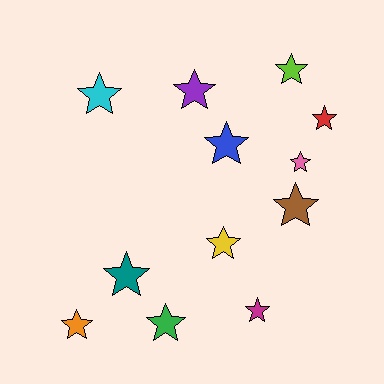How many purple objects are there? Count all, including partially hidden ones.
There is 1 purple object.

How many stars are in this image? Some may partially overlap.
There are 12 stars.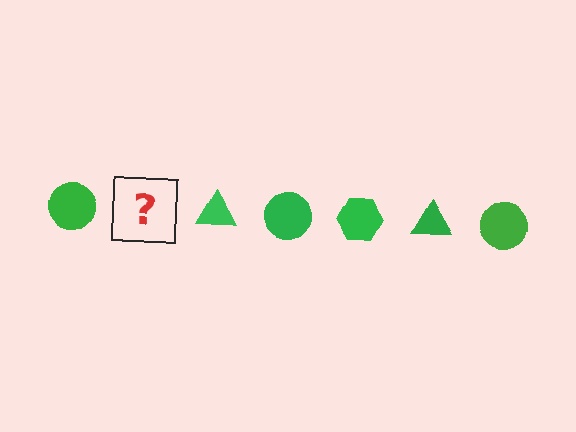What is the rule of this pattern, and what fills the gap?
The rule is that the pattern cycles through circle, hexagon, triangle shapes in green. The gap should be filled with a green hexagon.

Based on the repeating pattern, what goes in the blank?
The blank should be a green hexagon.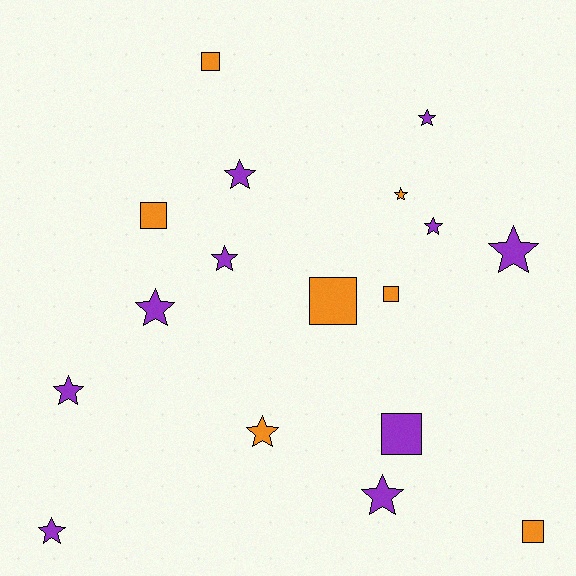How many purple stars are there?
There are 9 purple stars.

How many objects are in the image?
There are 17 objects.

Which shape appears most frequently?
Star, with 11 objects.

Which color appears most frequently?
Purple, with 10 objects.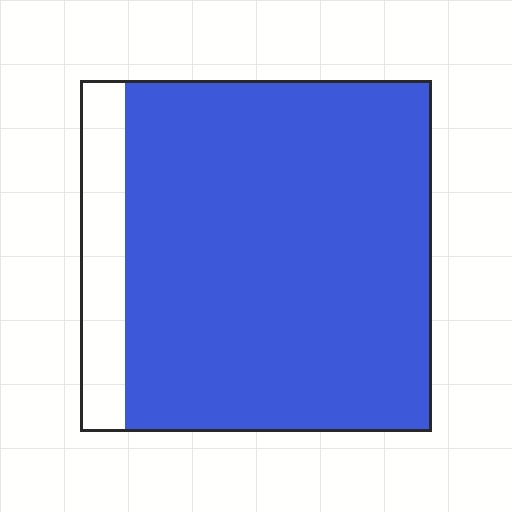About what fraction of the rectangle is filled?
About seven eighths (7/8).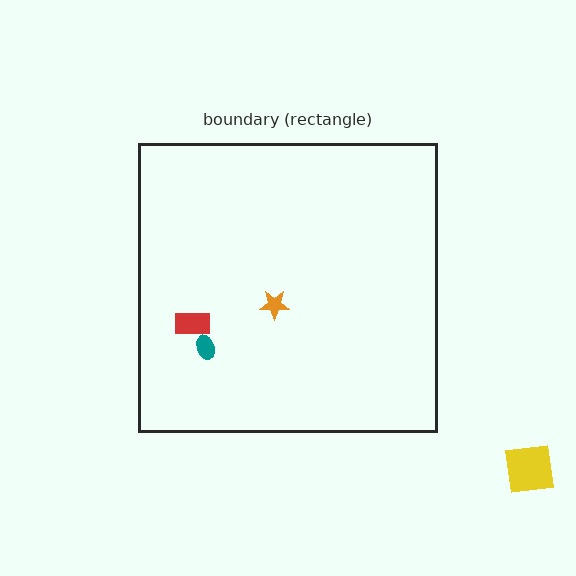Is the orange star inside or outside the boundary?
Inside.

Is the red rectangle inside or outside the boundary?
Inside.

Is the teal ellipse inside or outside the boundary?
Inside.